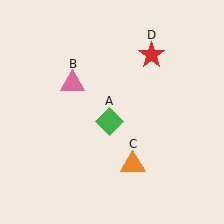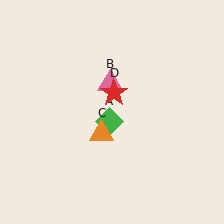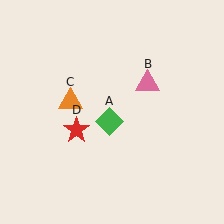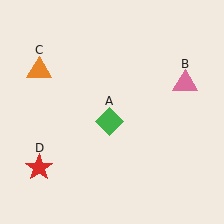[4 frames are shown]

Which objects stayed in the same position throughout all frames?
Green diamond (object A) remained stationary.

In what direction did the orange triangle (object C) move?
The orange triangle (object C) moved up and to the left.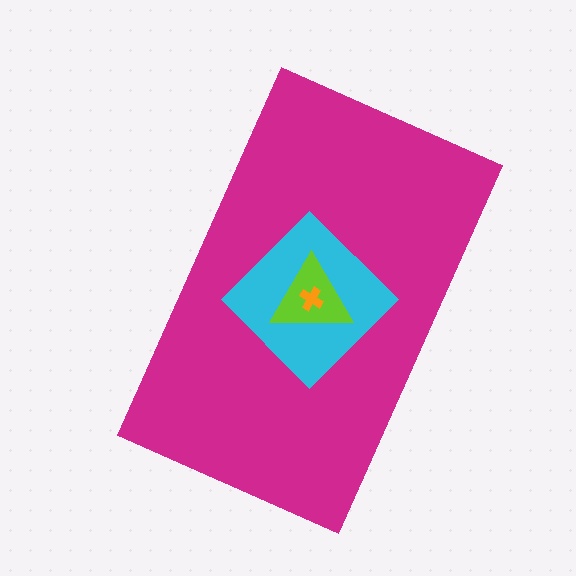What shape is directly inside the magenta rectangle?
The cyan diamond.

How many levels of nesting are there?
4.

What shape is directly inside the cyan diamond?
The lime triangle.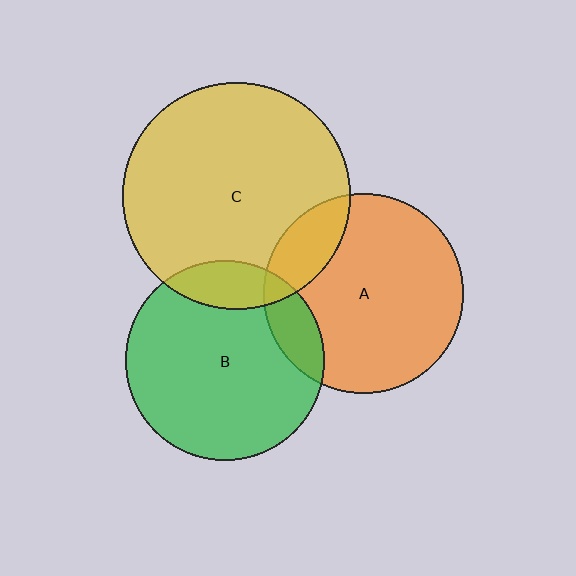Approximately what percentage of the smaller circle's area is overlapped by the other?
Approximately 15%.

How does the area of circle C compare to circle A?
Approximately 1.3 times.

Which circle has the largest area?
Circle C (yellow).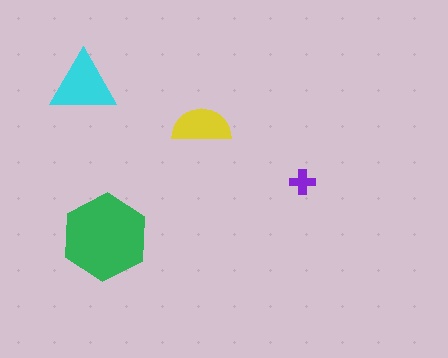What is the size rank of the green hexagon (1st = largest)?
1st.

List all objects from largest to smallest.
The green hexagon, the cyan triangle, the yellow semicircle, the purple cross.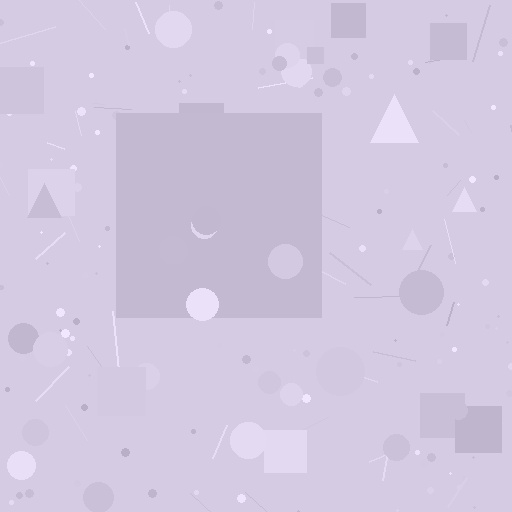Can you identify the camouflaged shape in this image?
The camouflaged shape is a square.